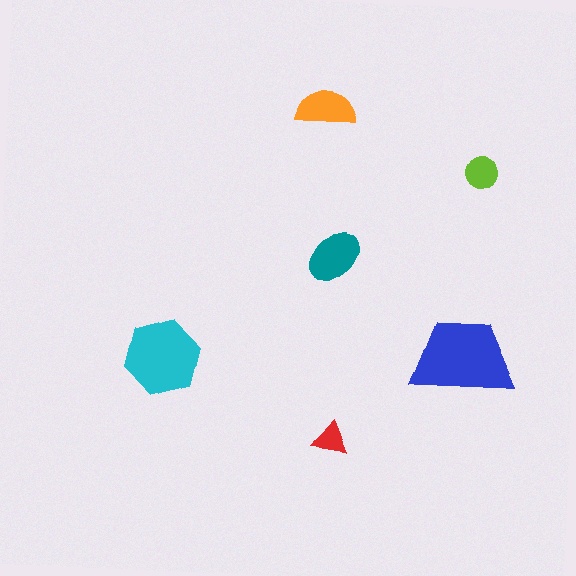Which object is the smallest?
The red triangle.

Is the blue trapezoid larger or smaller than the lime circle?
Larger.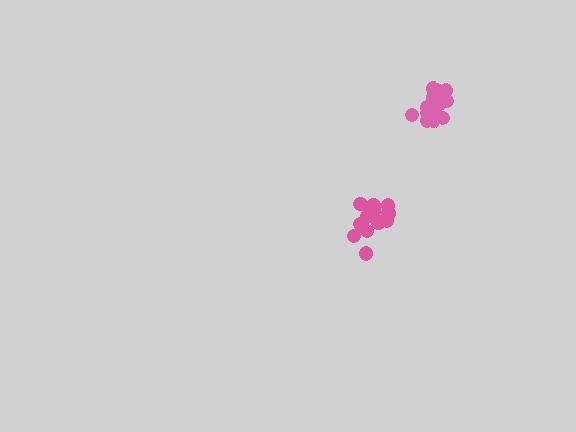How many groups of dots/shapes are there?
There are 2 groups.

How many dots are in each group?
Group 1: 16 dots, Group 2: 16 dots (32 total).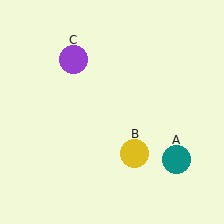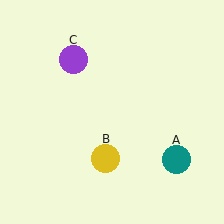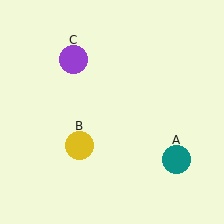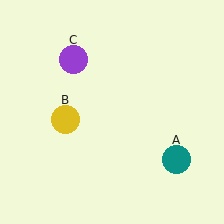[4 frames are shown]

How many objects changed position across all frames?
1 object changed position: yellow circle (object B).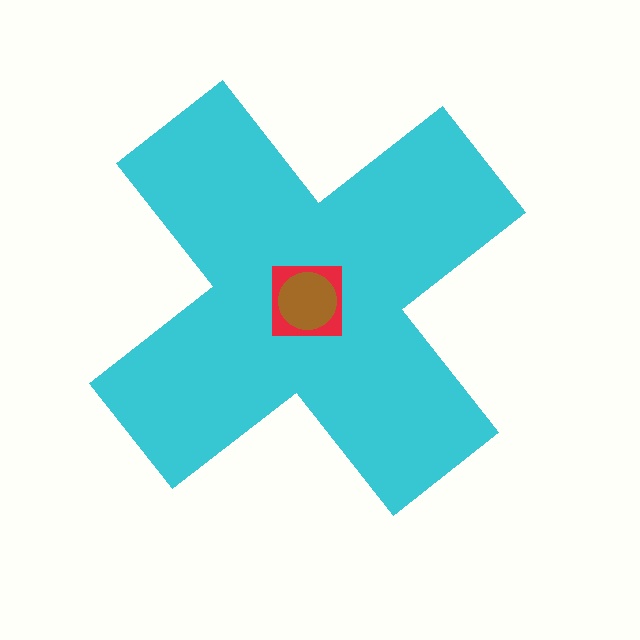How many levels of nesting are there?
3.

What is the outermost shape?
The cyan cross.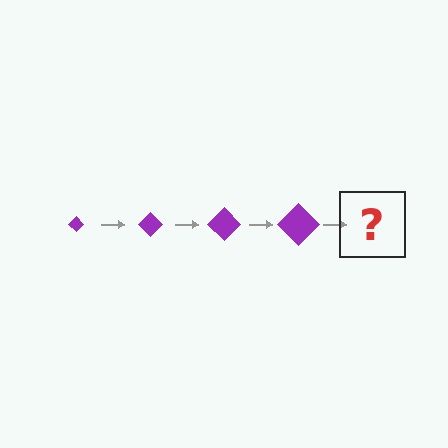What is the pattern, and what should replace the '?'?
The pattern is that the diamond gets progressively larger each step. The '?' should be a purple diamond, larger than the previous one.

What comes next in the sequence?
The next element should be a purple diamond, larger than the previous one.